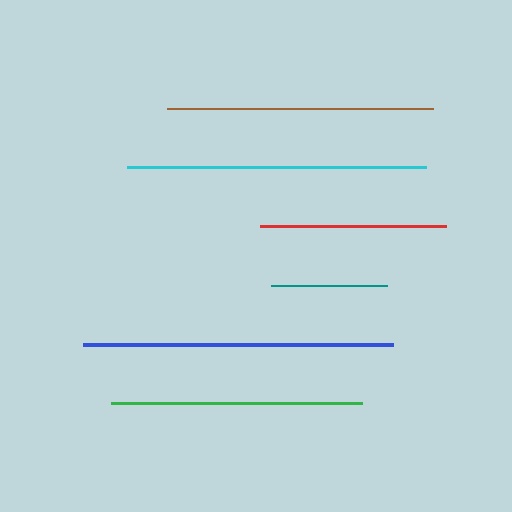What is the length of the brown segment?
The brown segment is approximately 267 pixels long.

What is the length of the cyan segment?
The cyan segment is approximately 298 pixels long.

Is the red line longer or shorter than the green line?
The green line is longer than the red line.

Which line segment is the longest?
The blue line is the longest at approximately 310 pixels.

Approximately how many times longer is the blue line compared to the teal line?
The blue line is approximately 2.7 times the length of the teal line.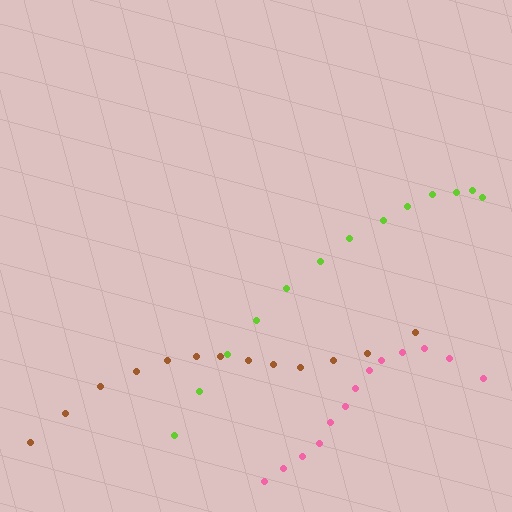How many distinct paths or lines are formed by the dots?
There are 3 distinct paths.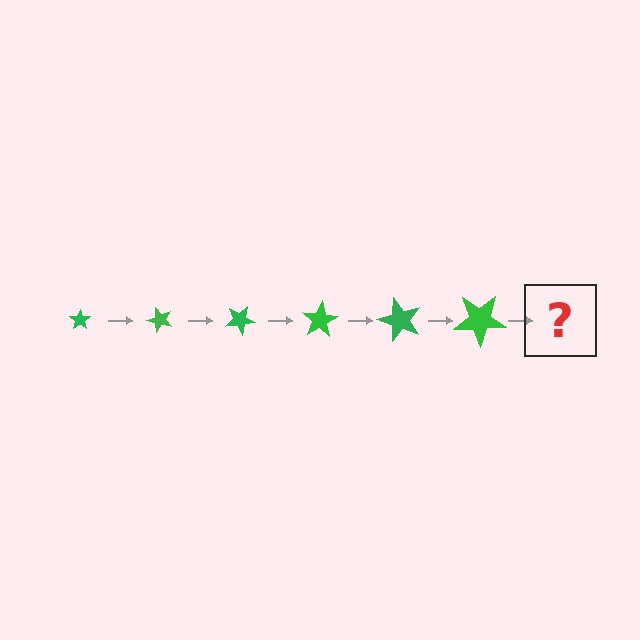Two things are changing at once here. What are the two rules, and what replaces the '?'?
The two rules are that the star grows larger each step and it rotates 50 degrees each step. The '?' should be a star, larger than the previous one and rotated 300 degrees from the start.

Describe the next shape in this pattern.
It should be a star, larger than the previous one and rotated 300 degrees from the start.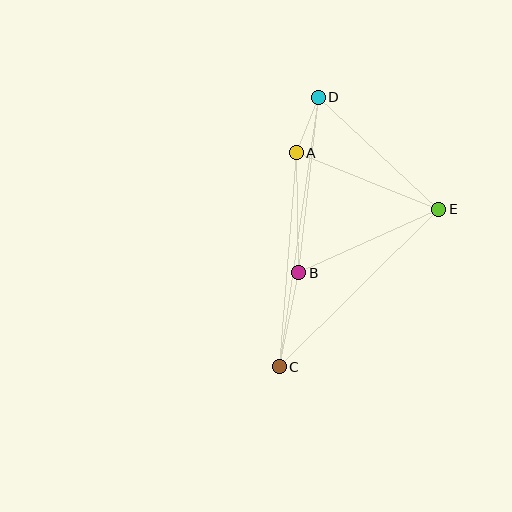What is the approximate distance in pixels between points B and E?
The distance between B and E is approximately 154 pixels.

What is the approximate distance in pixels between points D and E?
The distance between D and E is approximately 165 pixels.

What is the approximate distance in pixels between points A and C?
The distance between A and C is approximately 214 pixels.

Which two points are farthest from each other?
Points C and D are farthest from each other.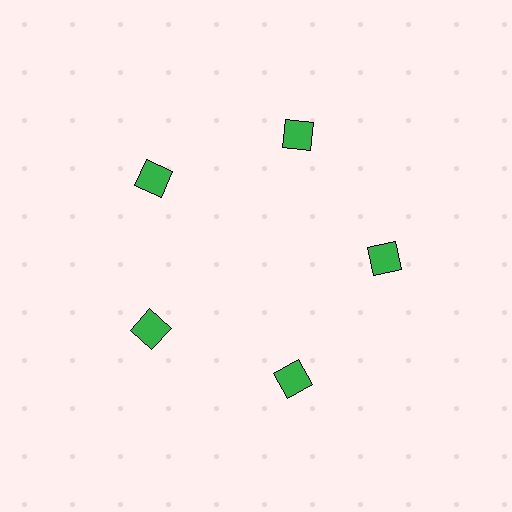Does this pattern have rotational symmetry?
Yes, this pattern has 5-fold rotational symmetry. It looks the same after rotating 72 degrees around the center.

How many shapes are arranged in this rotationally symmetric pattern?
There are 5 shapes, arranged in 5 groups of 1.